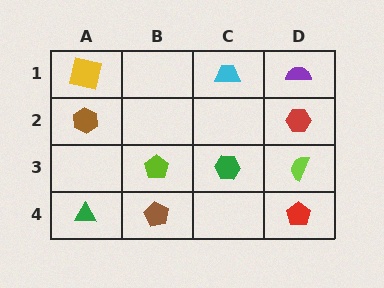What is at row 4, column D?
A red pentagon.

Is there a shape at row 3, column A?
No, that cell is empty.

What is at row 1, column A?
A yellow square.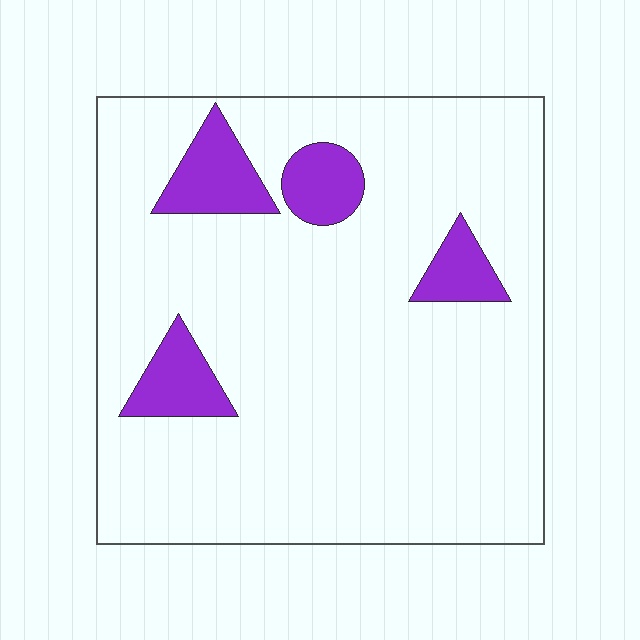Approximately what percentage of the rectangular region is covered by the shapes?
Approximately 10%.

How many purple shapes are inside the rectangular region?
4.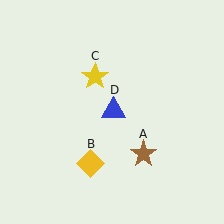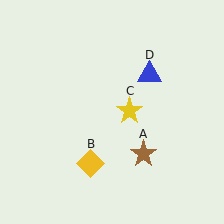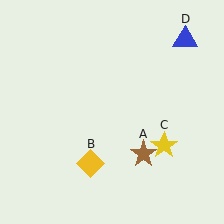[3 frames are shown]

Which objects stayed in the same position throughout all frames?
Brown star (object A) and yellow diamond (object B) remained stationary.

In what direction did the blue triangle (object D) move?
The blue triangle (object D) moved up and to the right.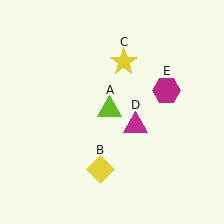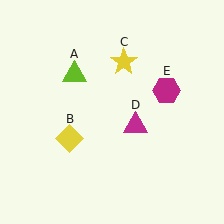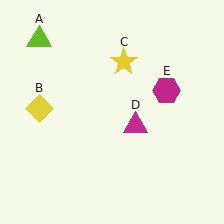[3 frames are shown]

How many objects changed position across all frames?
2 objects changed position: lime triangle (object A), yellow diamond (object B).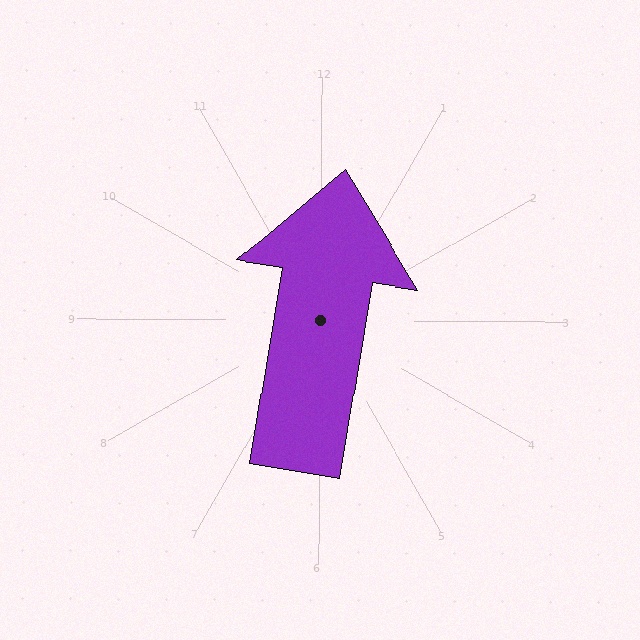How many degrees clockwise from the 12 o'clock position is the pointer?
Approximately 9 degrees.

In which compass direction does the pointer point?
North.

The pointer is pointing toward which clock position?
Roughly 12 o'clock.